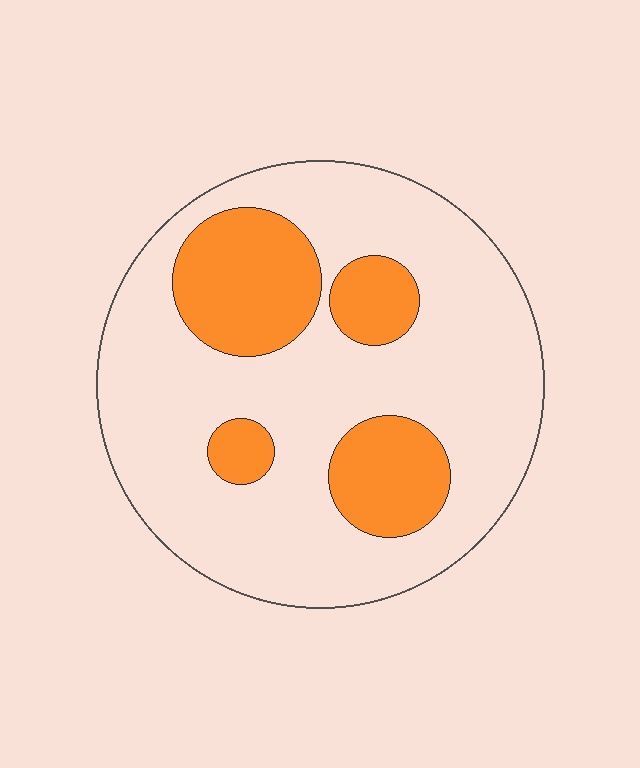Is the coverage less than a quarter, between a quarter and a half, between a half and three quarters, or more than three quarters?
Between a quarter and a half.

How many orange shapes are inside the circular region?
4.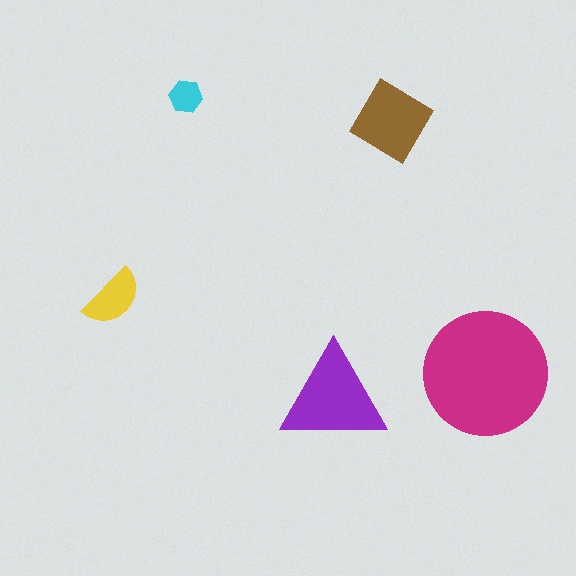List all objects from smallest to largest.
The cyan hexagon, the yellow semicircle, the brown diamond, the purple triangle, the magenta circle.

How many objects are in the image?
There are 5 objects in the image.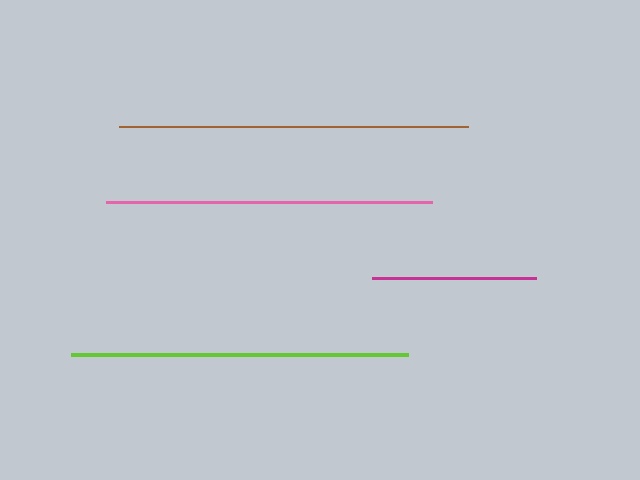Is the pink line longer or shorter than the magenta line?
The pink line is longer than the magenta line.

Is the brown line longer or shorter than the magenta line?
The brown line is longer than the magenta line.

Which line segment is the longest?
The brown line is the longest at approximately 348 pixels.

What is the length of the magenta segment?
The magenta segment is approximately 164 pixels long.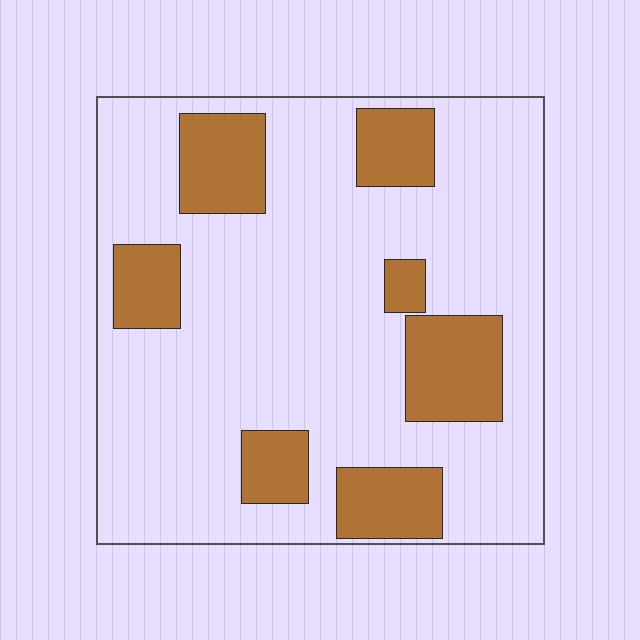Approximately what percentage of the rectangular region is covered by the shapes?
Approximately 25%.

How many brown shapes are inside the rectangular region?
7.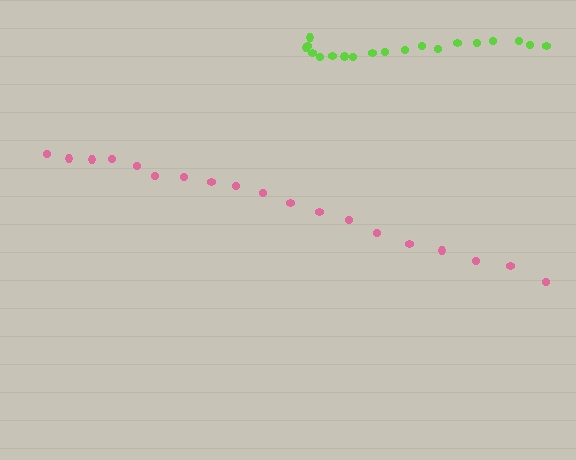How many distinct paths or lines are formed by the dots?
There are 2 distinct paths.